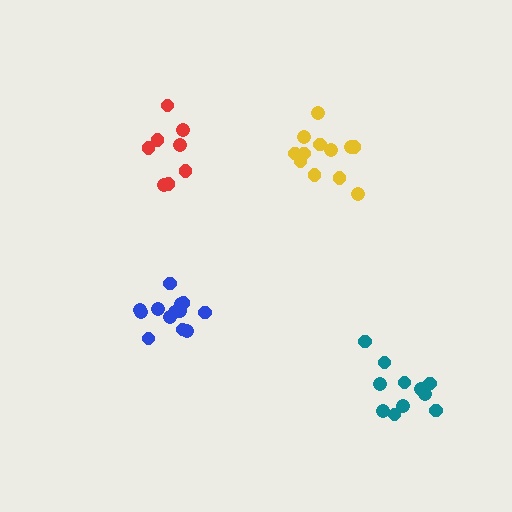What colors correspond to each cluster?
The clusters are colored: yellow, blue, teal, red.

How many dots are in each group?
Group 1: 12 dots, Group 2: 13 dots, Group 3: 11 dots, Group 4: 8 dots (44 total).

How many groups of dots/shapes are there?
There are 4 groups.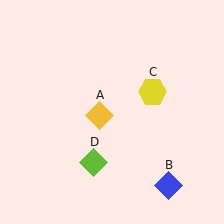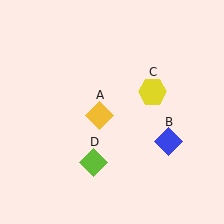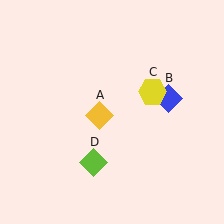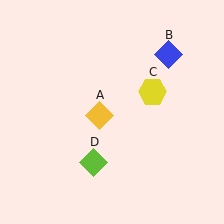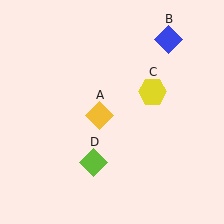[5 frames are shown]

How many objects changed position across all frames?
1 object changed position: blue diamond (object B).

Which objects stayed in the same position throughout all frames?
Yellow diamond (object A) and yellow hexagon (object C) and lime diamond (object D) remained stationary.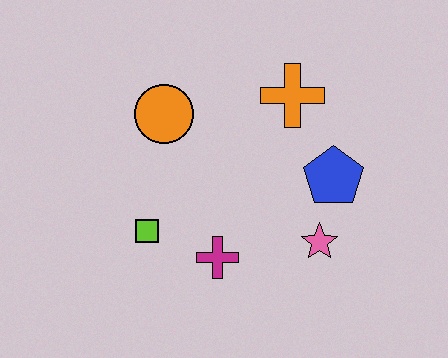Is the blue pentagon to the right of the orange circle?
Yes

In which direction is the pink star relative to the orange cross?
The pink star is below the orange cross.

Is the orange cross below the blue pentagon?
No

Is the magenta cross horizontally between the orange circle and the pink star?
Yes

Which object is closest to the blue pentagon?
The pink star is closest to the blue pentagon.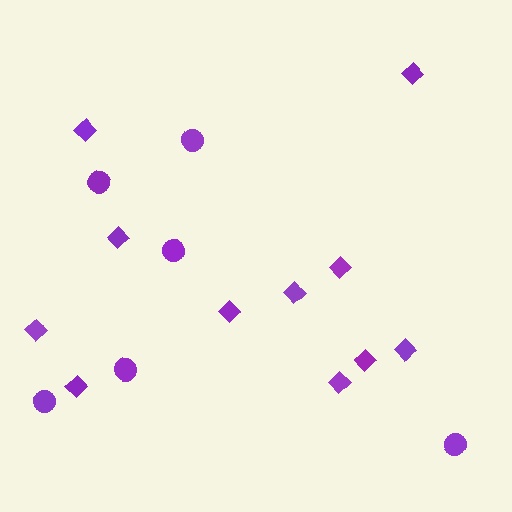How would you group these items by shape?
There are 2 groups: one group of diamonds (11) and one group of circles (6).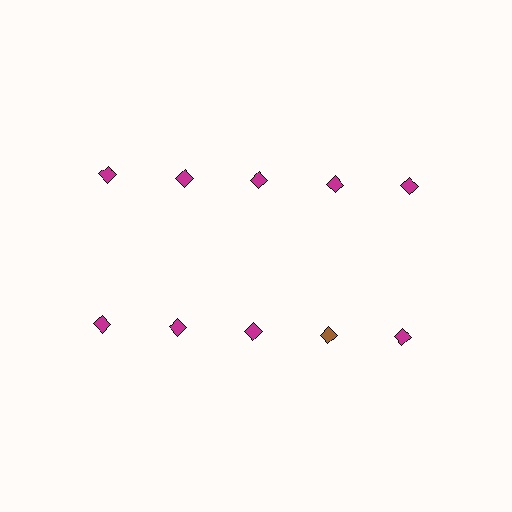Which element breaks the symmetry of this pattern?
The brown diamond in the second row, second from right column breaks the symmetry. All other shapes are magenta diamonds.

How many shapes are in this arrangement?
There are 10 shapes arranged in a grid pattern.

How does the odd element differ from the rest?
It has a different color: brown instead of magenta.